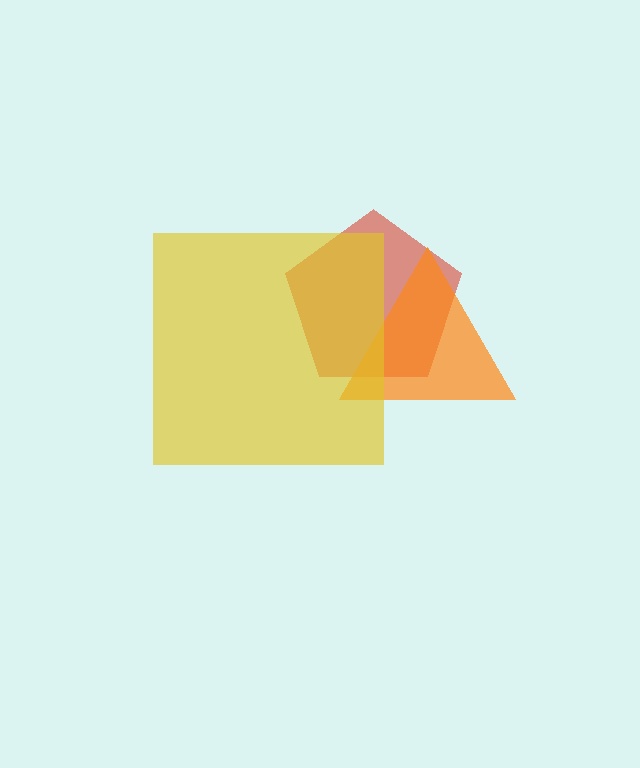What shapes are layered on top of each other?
The layered shapes are: a red pentagon, an orange triangle, a yellow square.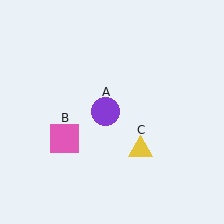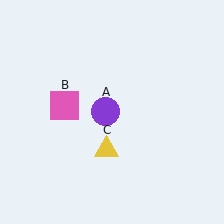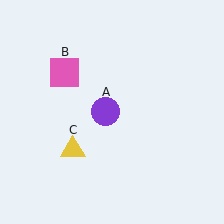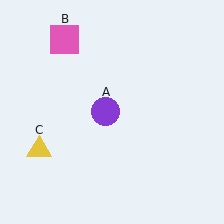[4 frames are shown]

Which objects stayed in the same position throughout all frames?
Purple circle (object A) remained stationary.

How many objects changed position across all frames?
2 objects changed position: pink square (object B), yellow triangle (object C).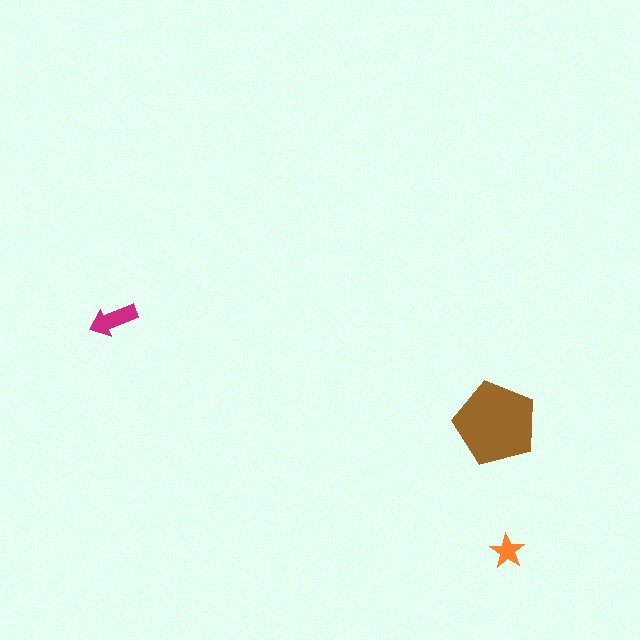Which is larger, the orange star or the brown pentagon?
The brown pentagon.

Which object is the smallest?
The orange star.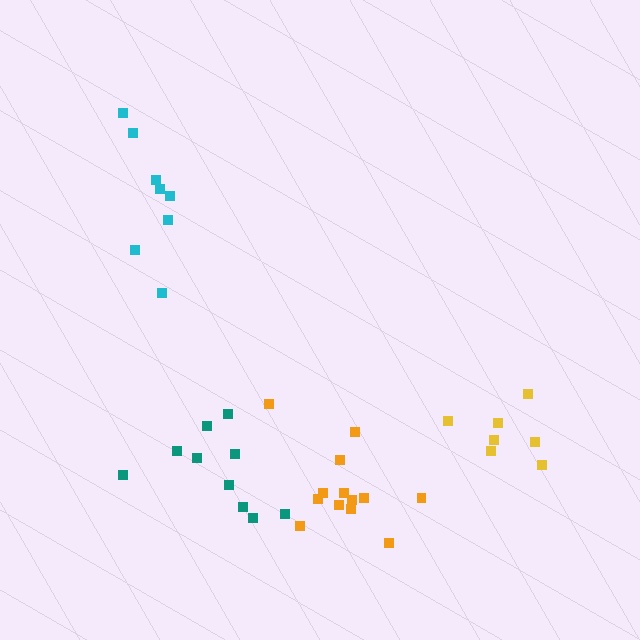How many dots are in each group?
Group 1: 10 dots, Group 2: 8 dots, Group 3: 13 dots, Group 4: 7 dots (38 total).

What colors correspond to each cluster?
The clusters are colored: teal, cyan, orange, yellow.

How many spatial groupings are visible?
There are 4 spatial groupings.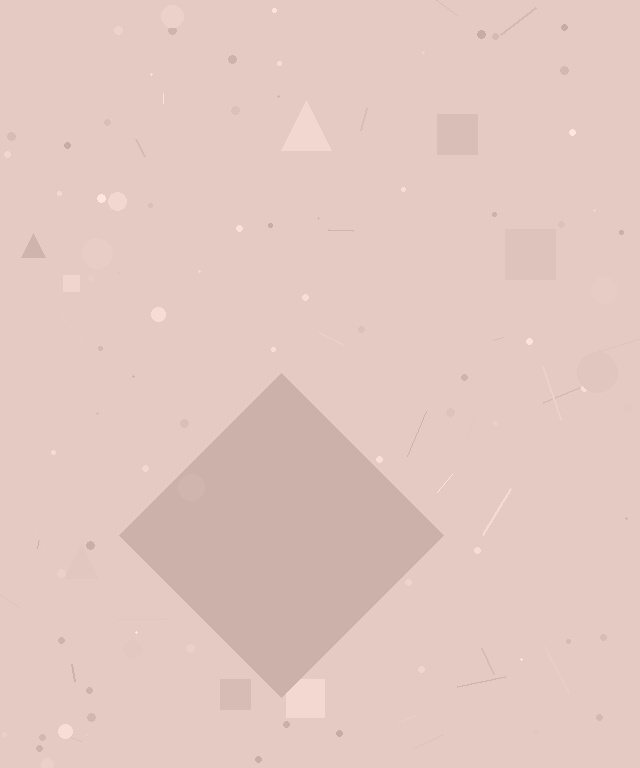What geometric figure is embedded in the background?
A diamond is embedded in the background.